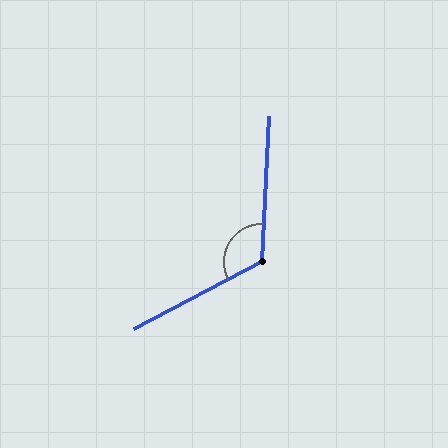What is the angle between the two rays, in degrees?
Approximately 120 degrees.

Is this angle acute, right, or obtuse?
It is obtuse.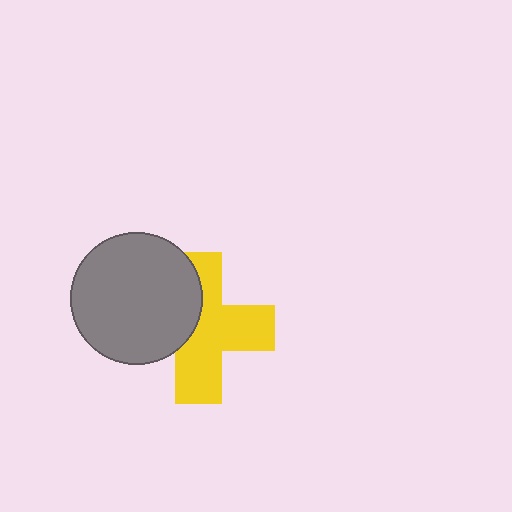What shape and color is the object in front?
The object in front is a gray circle.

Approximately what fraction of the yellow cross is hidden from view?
Roughly 38% of the yellow cross is hidden behind the gray circle.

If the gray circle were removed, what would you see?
You would see the complete yellow cross.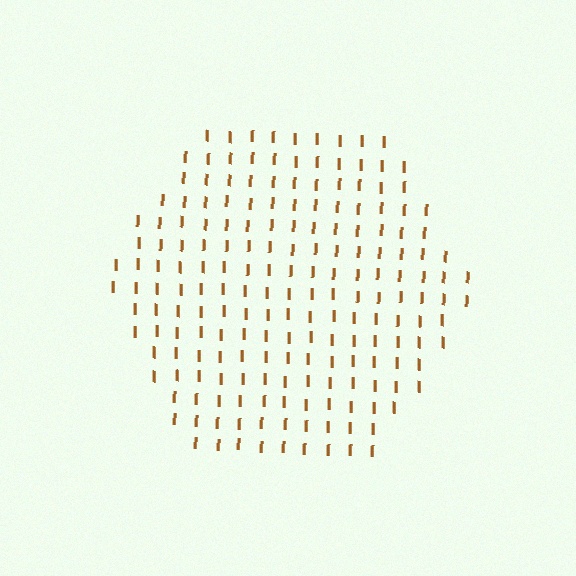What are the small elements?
The small elements are letter I's.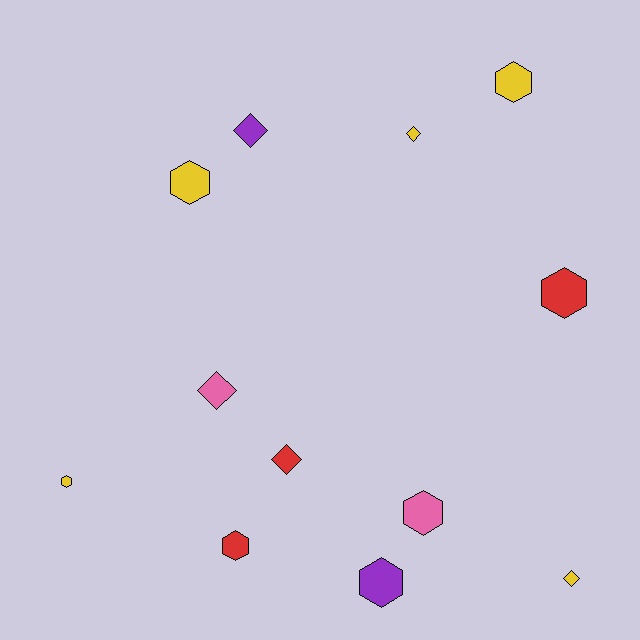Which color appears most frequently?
Yellow, with 5 objects.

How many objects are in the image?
There are 12 objects.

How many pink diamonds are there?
There is 1 pink diamond.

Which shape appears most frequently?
Hexagon, with 7 objects.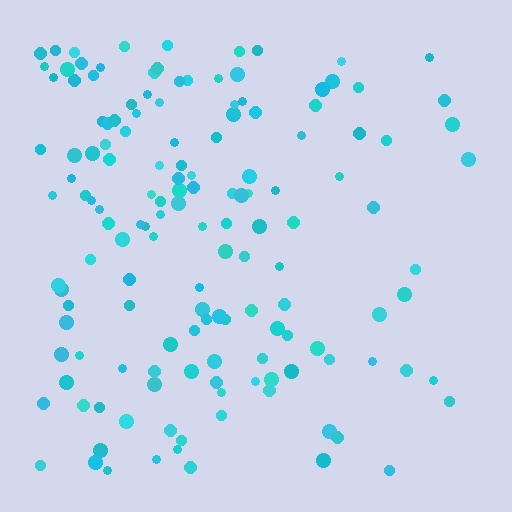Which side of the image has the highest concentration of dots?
The left.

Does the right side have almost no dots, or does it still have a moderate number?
Still a moderate number, just noticeably fewer than the left.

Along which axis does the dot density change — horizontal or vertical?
Horizontal.